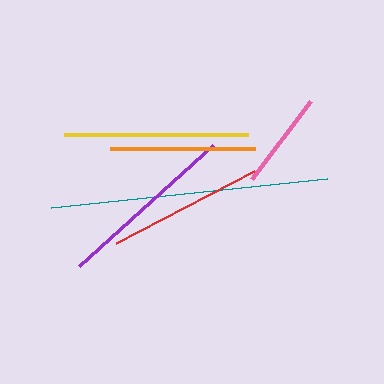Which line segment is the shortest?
The pink line is the shortest at approximately 97 pixels.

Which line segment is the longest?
The teal line is the longest at approximately 277 pixels.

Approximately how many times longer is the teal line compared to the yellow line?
The teal line is approximately 1.5 times the length of the yellow line.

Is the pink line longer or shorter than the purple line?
The purple line is longer than the pink line.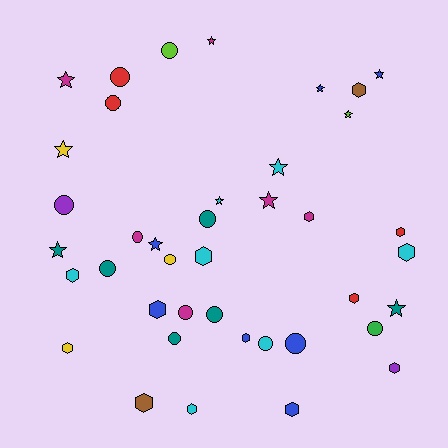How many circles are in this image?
There are 14 circles.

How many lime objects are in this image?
There are 2 lime objects.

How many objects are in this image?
There are 40 objects.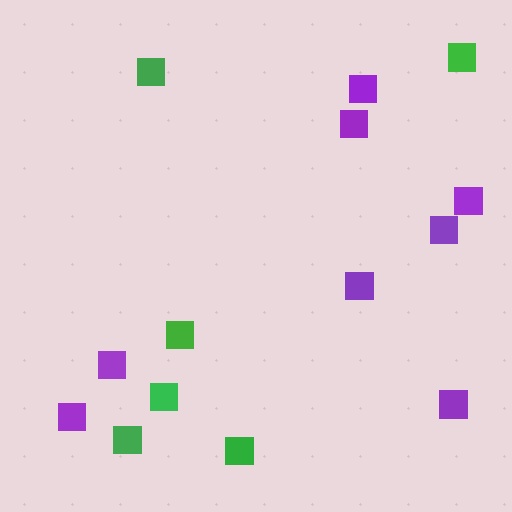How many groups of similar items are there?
There are 2 groups: one group of purple squares (8) and one group of green squares (6).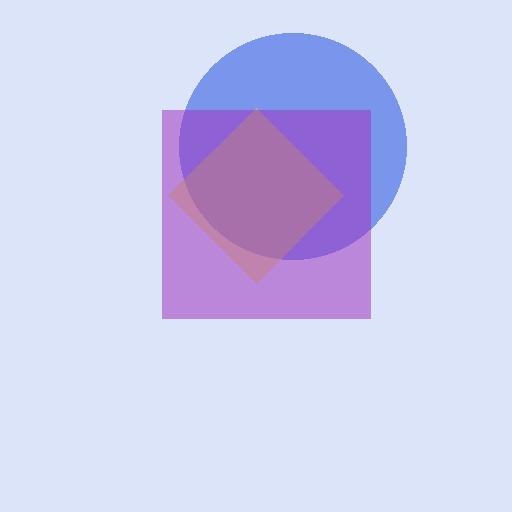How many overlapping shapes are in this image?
There are 3 overlapping shapes in the image.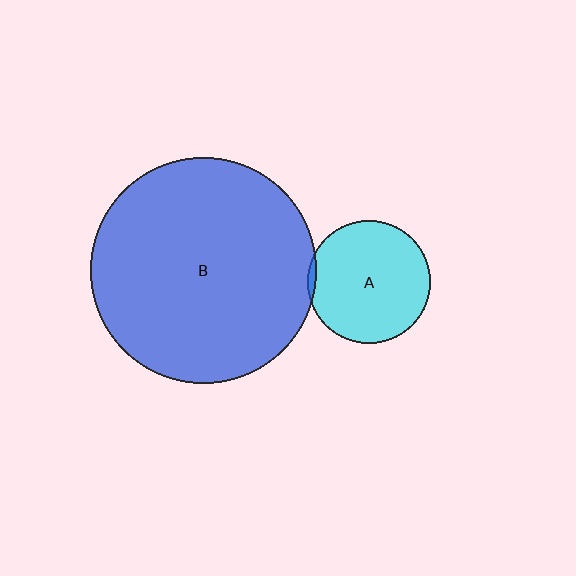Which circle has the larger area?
Circle B (blue).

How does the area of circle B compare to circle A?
Approximately 3.4 times.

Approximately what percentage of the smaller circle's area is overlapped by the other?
Approximately 5%.